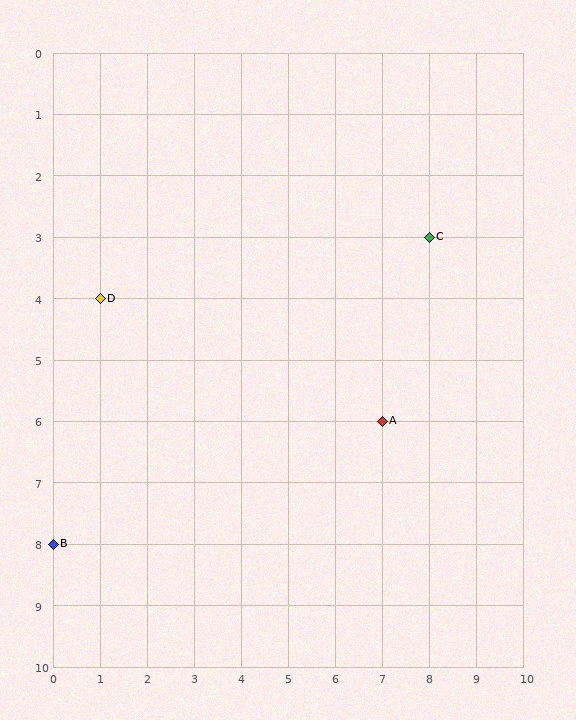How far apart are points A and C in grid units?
Points A and C are 1 column and 3 rows apart (about 3.2 grid units diagonally).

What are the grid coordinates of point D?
Point D is at grid coordinates (1, 4).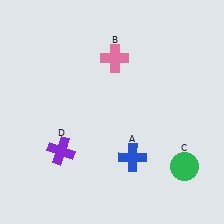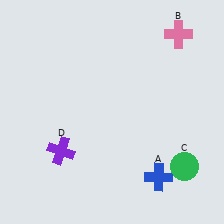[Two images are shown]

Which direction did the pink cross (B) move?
The pink cross (B) moved right.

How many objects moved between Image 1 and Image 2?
2 objects moved between the two images.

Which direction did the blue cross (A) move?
The blue cross (A) moved right.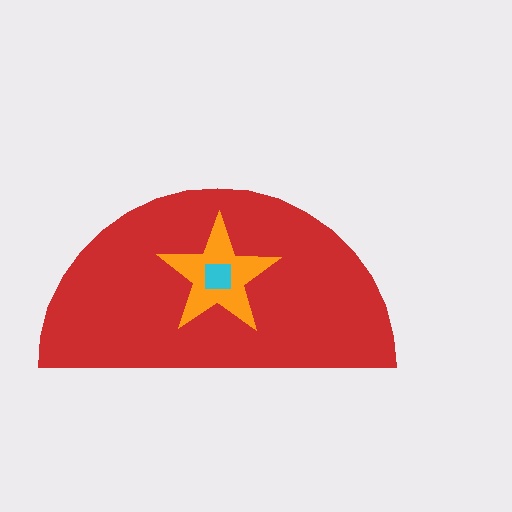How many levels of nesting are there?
3.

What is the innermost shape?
The cyan square.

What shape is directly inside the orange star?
The cyan square.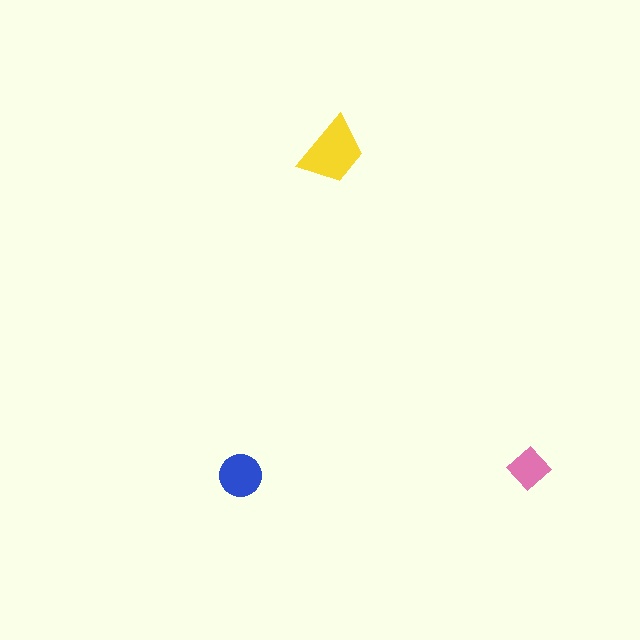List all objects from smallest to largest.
The pink diamond, the blue circle, the yellow trapezoid.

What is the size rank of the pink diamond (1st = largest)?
3rd.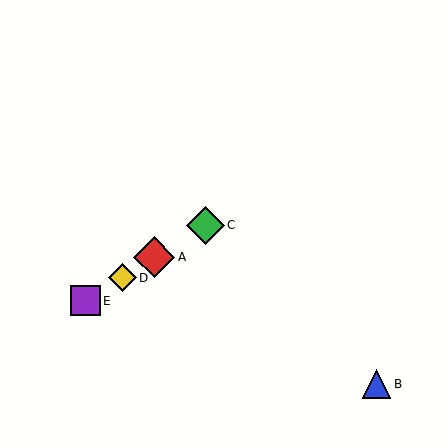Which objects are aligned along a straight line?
Objects A, C, D, E are aligned along a straight line.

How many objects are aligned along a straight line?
4 objects (A, C, D, E) are aligned along a straight line.